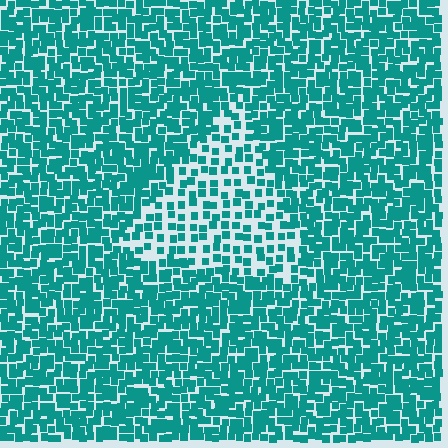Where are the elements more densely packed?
The elements are more densely packed outside the triangle boundary.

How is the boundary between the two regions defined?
The boundary is defined by a change in element density (approximately 2.0x ratio). All elements are the same color, size, and shape.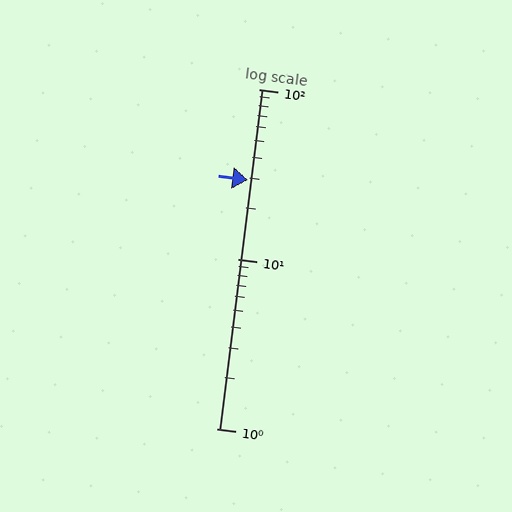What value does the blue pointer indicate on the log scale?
The pointer indicates approximately 29.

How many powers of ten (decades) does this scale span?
The scale spans 2 decades, from 1 to 100.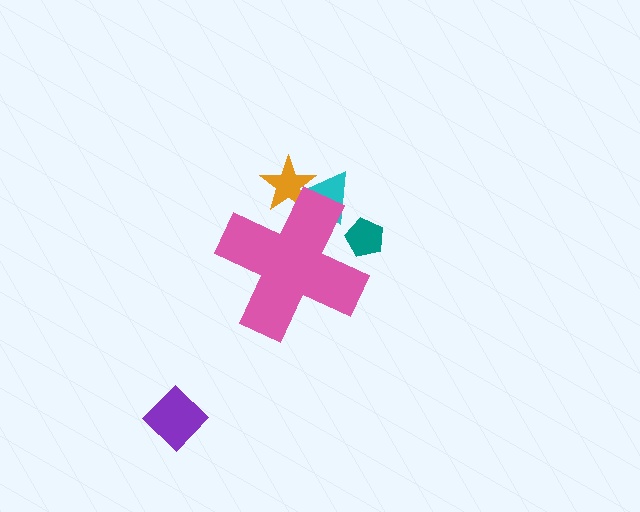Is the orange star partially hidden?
Yes, the orange star is partially hidden behind the pink cross.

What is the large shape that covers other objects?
A pink cross.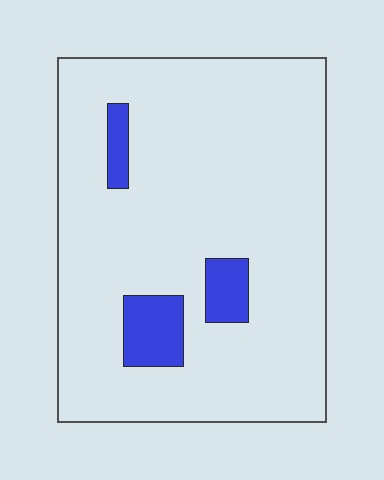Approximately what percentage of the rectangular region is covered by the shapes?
Approximately 10%.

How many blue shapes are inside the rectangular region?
3.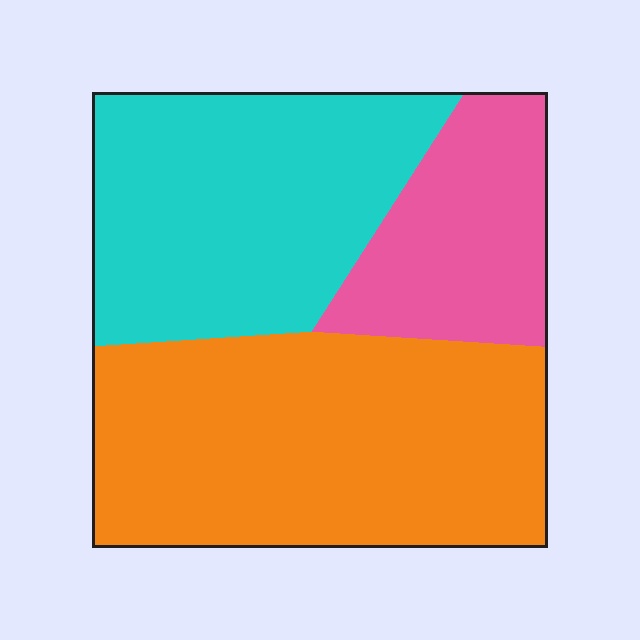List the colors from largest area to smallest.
From largest to smallest: orange, cyan, pink.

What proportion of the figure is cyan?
Cyan covers roughly 35% of the figure.